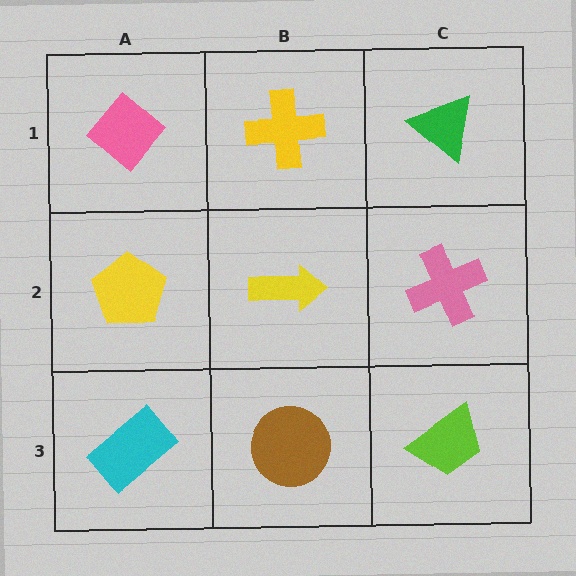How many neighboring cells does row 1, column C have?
2.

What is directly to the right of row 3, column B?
A lime trapezoid.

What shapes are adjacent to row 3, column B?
A yellow arrow (row 2, column B), a cyan rectangle (row 3, column A), a lime trapezoid (row 3, column C).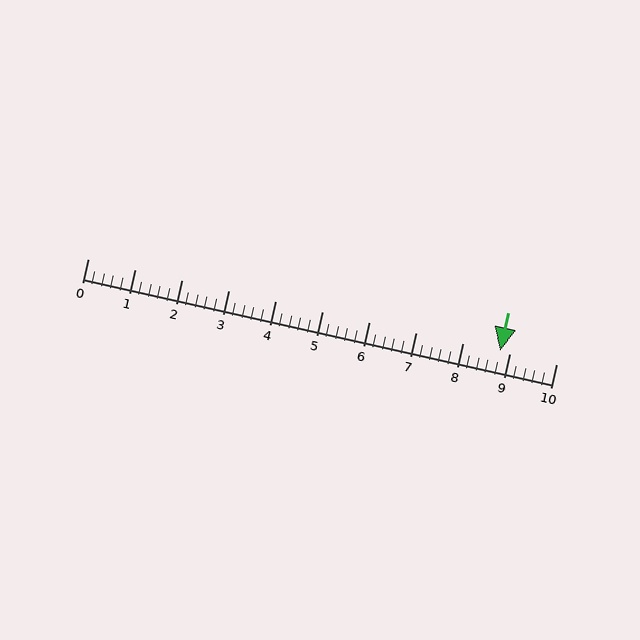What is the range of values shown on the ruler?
The ruler shows values from 0 to 10.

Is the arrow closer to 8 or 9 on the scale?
The arrow is closer to 9.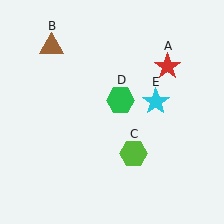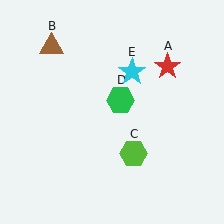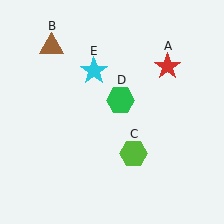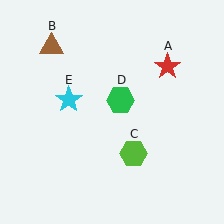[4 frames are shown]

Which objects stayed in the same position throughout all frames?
Red star (object A) and brown triangle (object B) and lime hexagon (object C) and green hexagon (object D) remained stationary.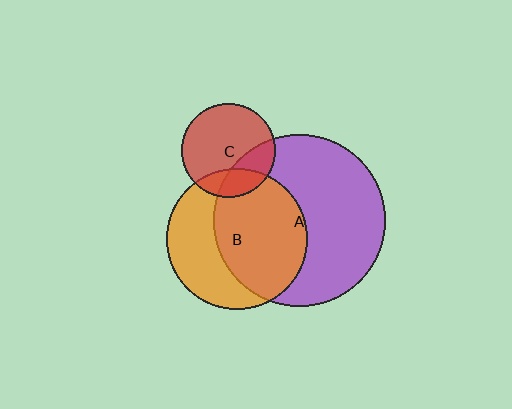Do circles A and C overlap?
Yes.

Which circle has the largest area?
Circle A (purple).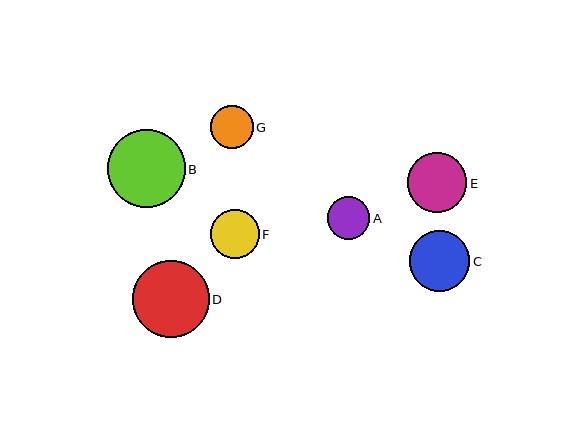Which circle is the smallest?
Circle A is the smallest with a size of approximately 43 pixels.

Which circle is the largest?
Circle B is the largest with a size of approximately 78 pixels.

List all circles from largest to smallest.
From largest to smallest: B, D, C, E, F, G, A.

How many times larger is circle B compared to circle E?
Circle B is approximately 1.3 times the size of circle E.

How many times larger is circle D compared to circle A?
Circle D is approximately 1.8 times the size of circle A.